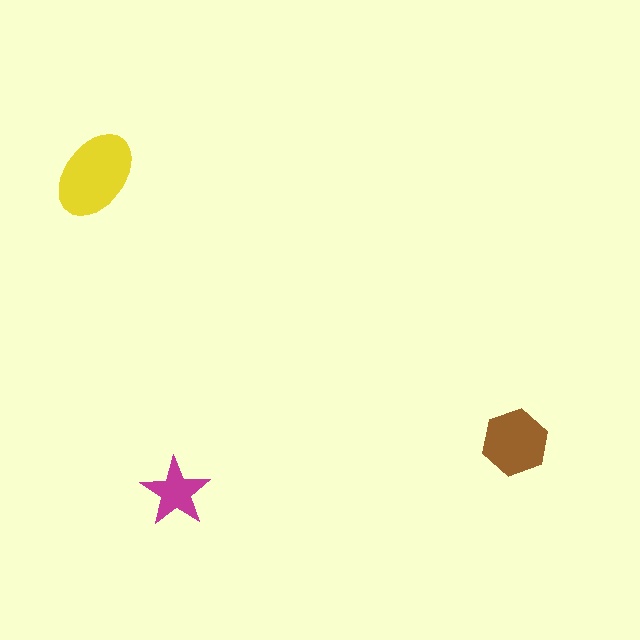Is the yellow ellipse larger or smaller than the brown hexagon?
Larger.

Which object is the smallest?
The magenta star.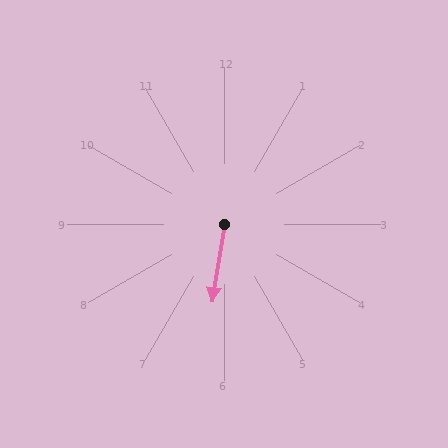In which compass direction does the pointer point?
South.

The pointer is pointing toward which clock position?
Roughly 6 o'clock.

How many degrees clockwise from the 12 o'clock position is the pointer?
Approximately 189 degrees.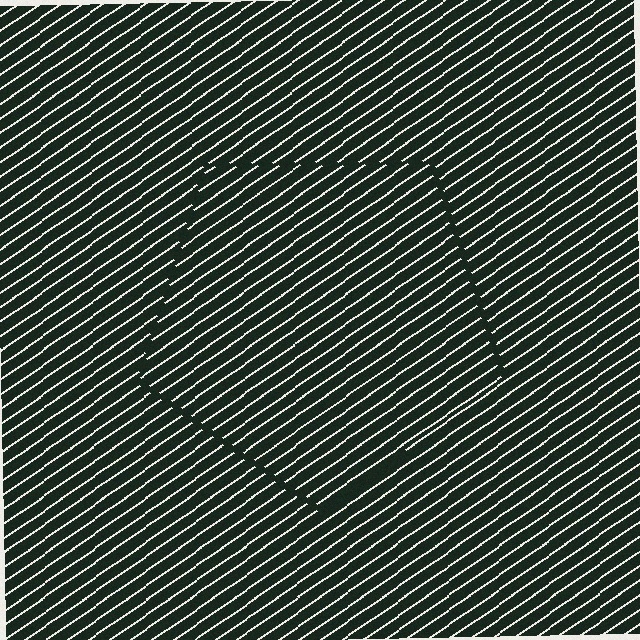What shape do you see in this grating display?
An illusory pentagon. The interior of the shape contains the same grating, shifted by half a period — the contour is defined by the phase discontinuity where line-ends from the inner and outer gratings abut.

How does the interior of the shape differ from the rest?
The interior of the shape contains the same grating, shifted by half a period — the contour is defined by the phase discontinuity where line-ends from the inner and outer gratings abut.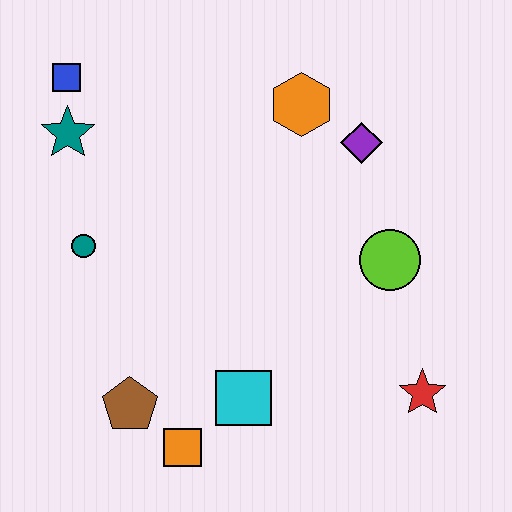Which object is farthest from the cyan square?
The blue square is farthest from the cyan square.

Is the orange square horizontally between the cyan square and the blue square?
Yes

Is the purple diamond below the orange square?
No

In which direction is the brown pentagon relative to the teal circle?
The brown pentagon is below the teal circle.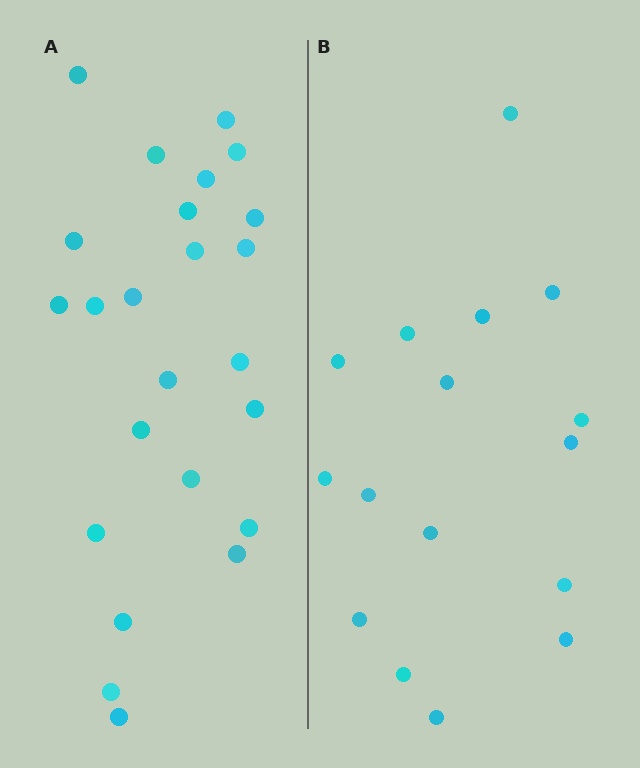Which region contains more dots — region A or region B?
Region A (the left region) has more dots.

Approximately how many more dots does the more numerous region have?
Region A has roughly 8 or so more dots than region B.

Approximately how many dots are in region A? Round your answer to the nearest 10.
About 20 dots. (The exact count is 24, which rounds to 20.)